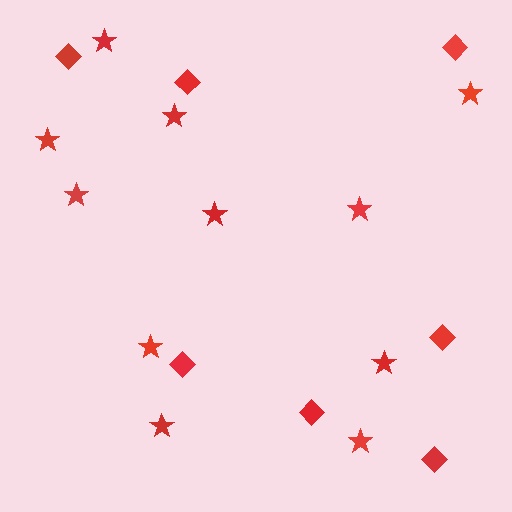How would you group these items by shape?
There are 2 groups: one group of stars (11) and one group of diamonds (7).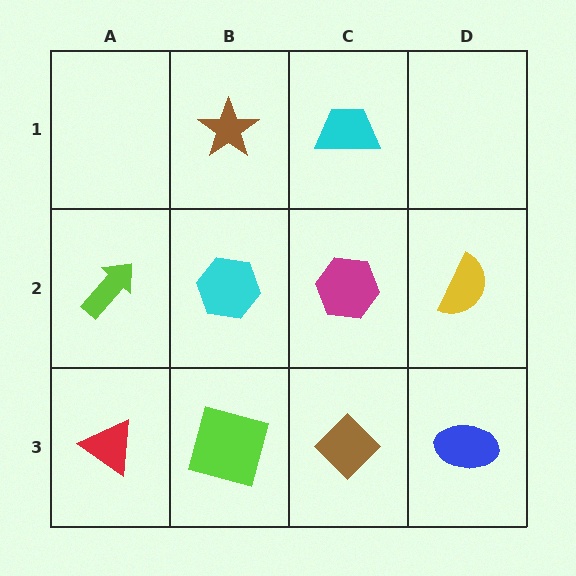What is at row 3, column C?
A brown diamond.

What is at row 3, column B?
A lime square.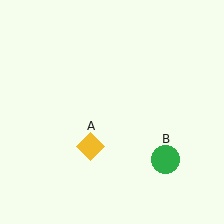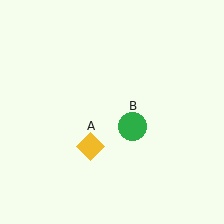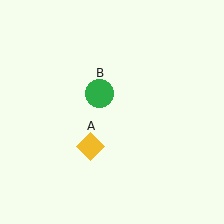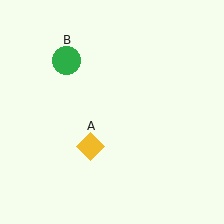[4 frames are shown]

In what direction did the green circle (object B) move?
The green circle (object B) moved up and to the left.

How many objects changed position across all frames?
1 object changed position: green circle (object B).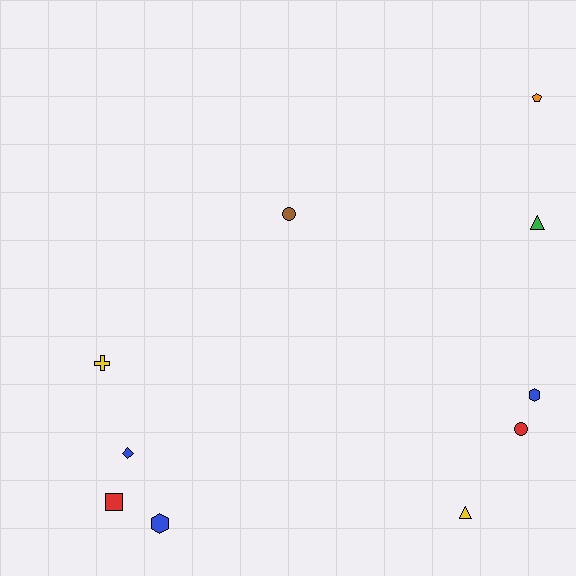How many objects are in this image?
There are 10 objects.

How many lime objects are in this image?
There are no lime objects.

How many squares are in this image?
There is 1 square.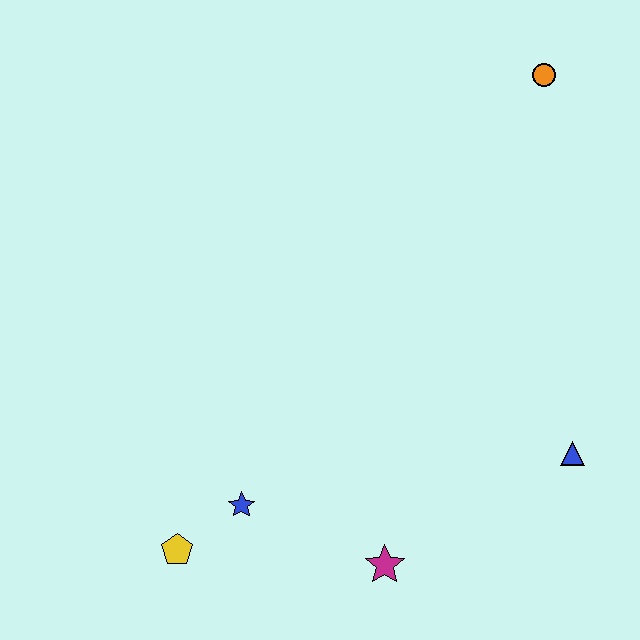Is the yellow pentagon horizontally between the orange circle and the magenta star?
No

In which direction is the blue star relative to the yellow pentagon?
The blue star is to the right of the yellow pentagon.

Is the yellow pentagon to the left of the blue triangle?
Yes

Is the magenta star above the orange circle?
No